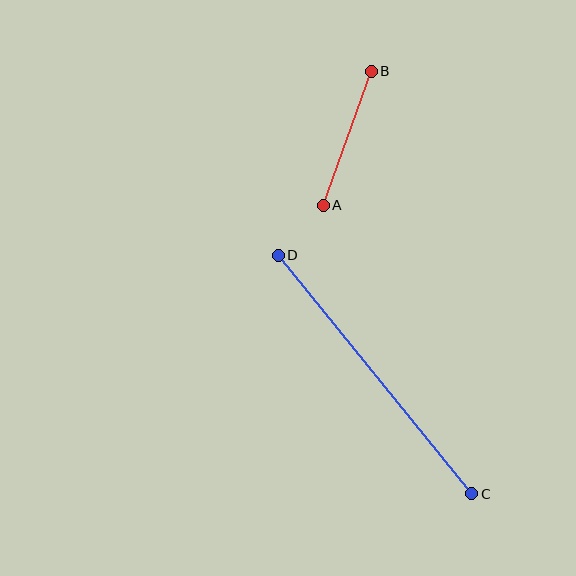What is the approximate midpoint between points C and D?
The midpoint is at approximately (375, 374) pixels.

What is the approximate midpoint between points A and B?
The midpoint is at approximately (347, 138) pixels.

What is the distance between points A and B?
The distance is approximately 142 pixels.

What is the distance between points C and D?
The distance is approximately 307 pixels.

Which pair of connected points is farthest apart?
Points C and D are farthest apart.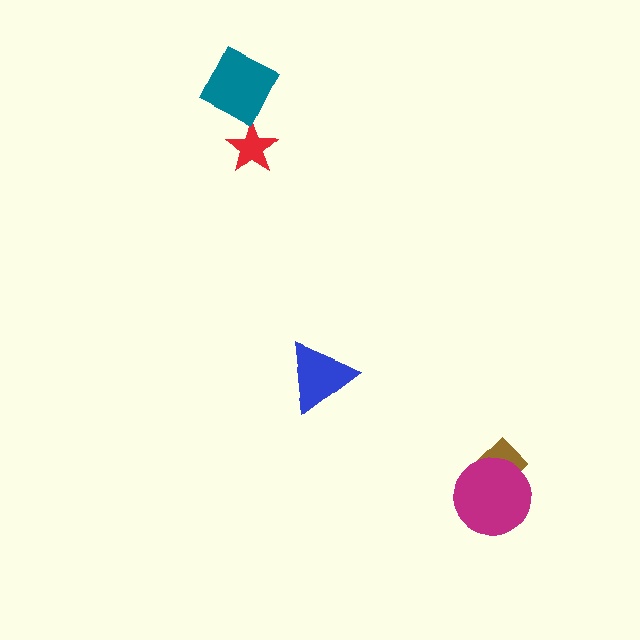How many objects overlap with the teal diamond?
0 objects overlap with the teal diamond.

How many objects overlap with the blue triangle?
0 objects overlap with the blue triangle.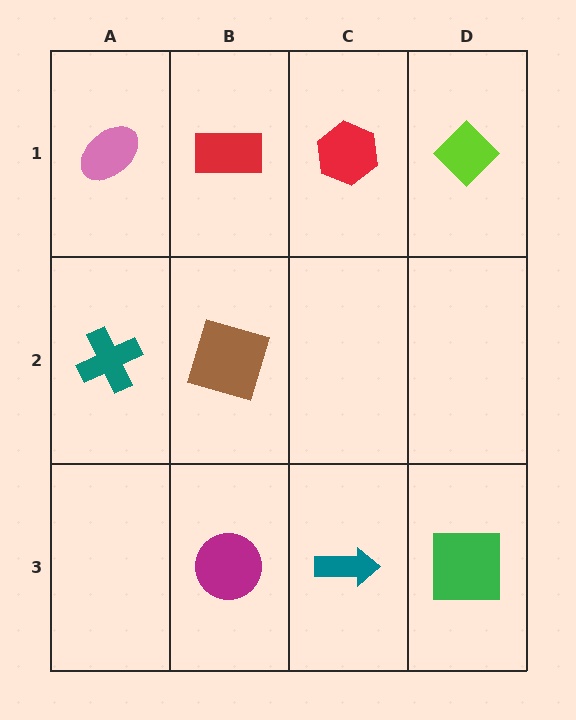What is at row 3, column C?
A teal arrow.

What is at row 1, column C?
A red hexagon.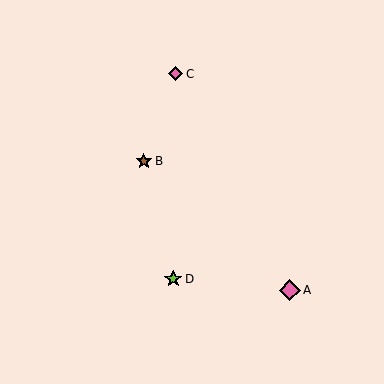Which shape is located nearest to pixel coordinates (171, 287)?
The lime star (labeled D) at (173, 279) is nearest to that location.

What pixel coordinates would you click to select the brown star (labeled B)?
Click at (144, 161) to select the brown star B.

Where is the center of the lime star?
The center of the lime star is at (173, 279).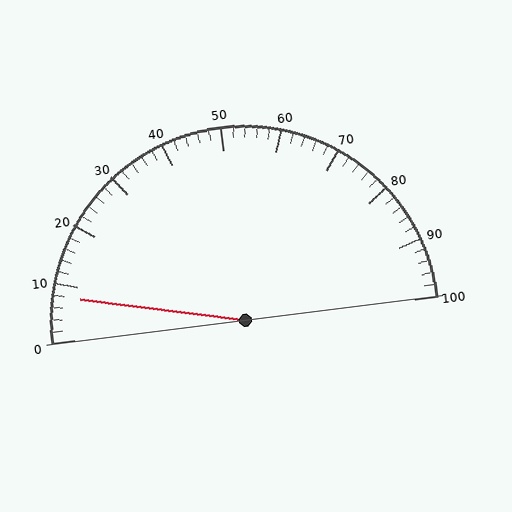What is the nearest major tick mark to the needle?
The nearest major tick mark is 10.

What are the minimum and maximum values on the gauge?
The gauge ranges from 0 to 100.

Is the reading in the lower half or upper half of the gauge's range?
The reading is in the lower half of the range (0 to 100).